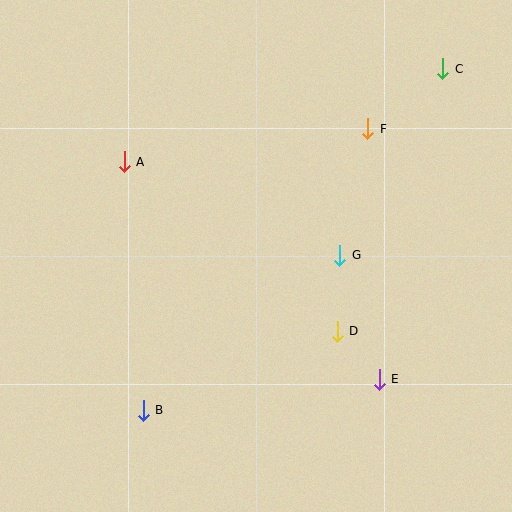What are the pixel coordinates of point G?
Point G is at (340, 255).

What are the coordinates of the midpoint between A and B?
The midpoint between A and B is at (134, 286).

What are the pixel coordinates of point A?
Point A is at (124, 162).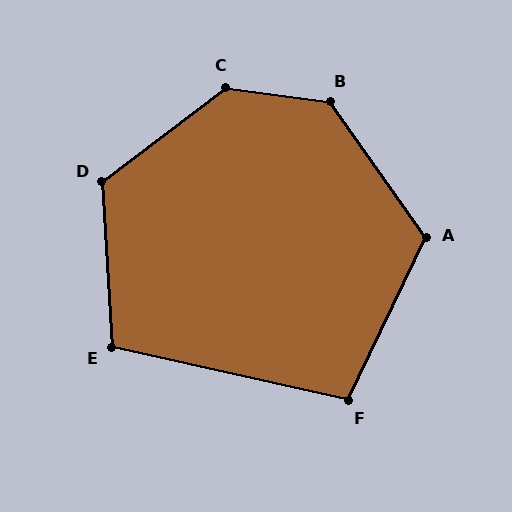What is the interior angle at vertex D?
Approximately 124 degrees (obtuse).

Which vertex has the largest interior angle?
C, at approximately 135 degrees.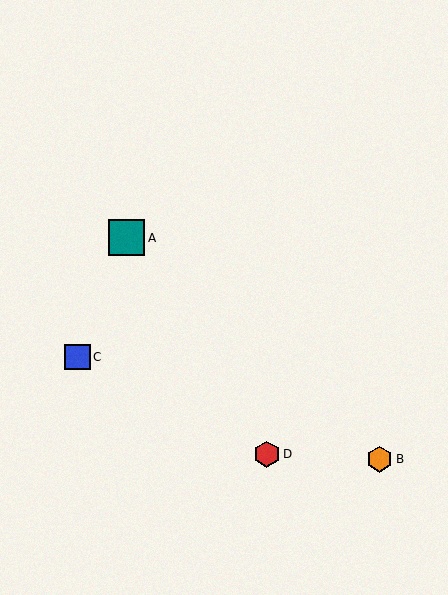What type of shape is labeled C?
Shape C is a blue square.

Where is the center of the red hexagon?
The center of the red hexagon is at (267, 454).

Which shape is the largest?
The teal square (labeled A) is the largest.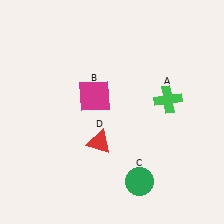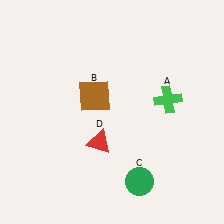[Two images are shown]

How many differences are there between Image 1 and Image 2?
There is 1 difference between the two images.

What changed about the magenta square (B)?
In Image 1, B is magenta. In Image 2, it changed to brown.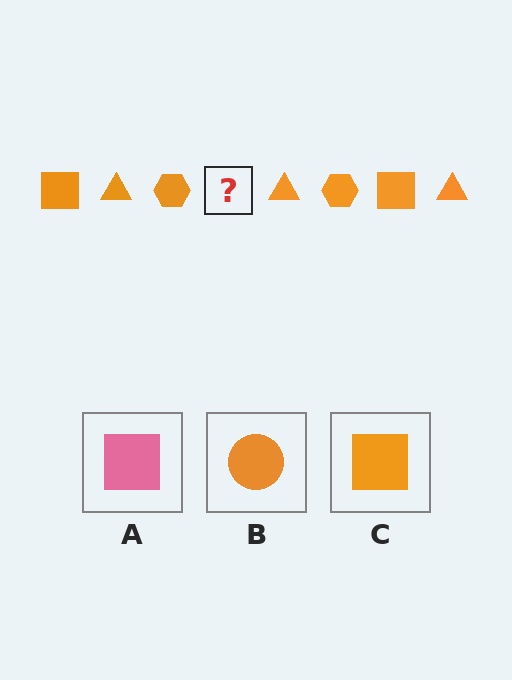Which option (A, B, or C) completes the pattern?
C.